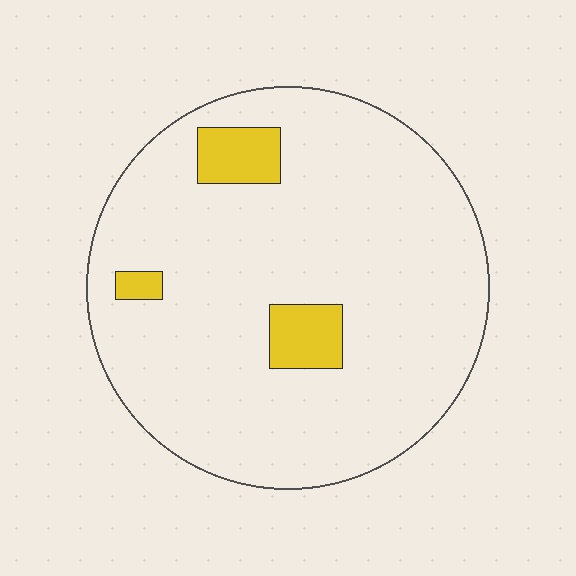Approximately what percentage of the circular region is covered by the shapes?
Approximately 10%.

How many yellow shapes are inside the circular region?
3.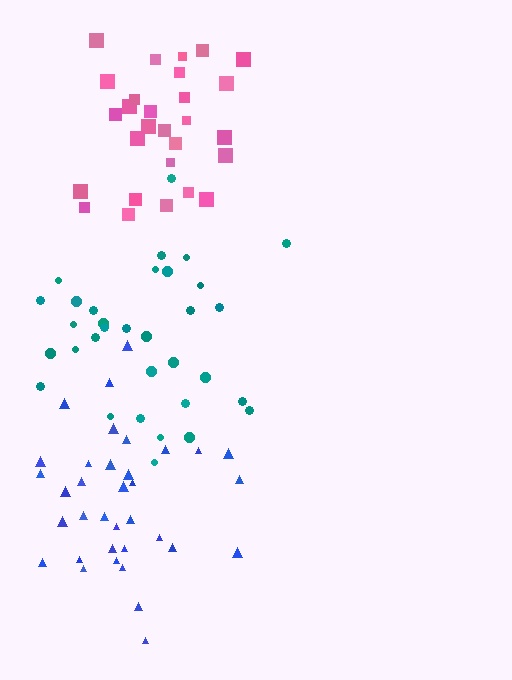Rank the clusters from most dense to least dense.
pink, blue, teal.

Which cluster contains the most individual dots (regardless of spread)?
Blue (35).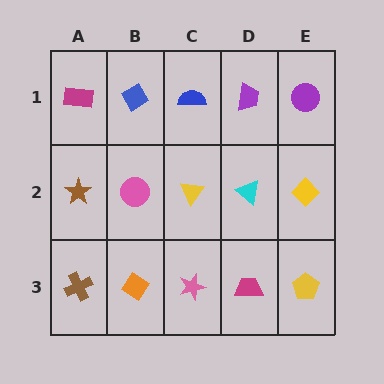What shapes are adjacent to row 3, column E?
A yellow diamond (row 2, column E), a magenta trapezoid (row 3, column D).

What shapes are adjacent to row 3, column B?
A pink circle (row 2, column B), a brown cross (row 3, column A), a pink star (row 3, column C).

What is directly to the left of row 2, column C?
A pink circle.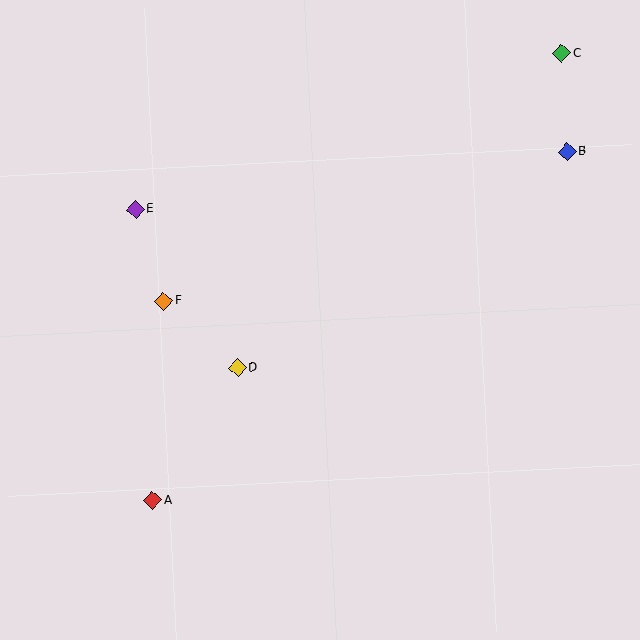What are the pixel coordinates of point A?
Point A is at (153, 500).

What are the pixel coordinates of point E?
Point E is at (135, 210).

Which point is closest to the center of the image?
Point D at (238, 368) is closest to the center.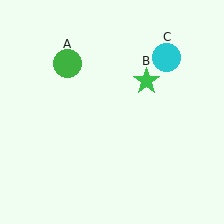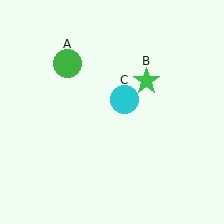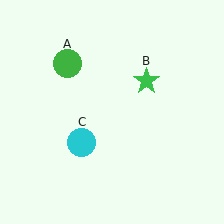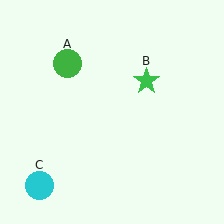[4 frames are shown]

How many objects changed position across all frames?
1 object changed position: cyan circle (object C).